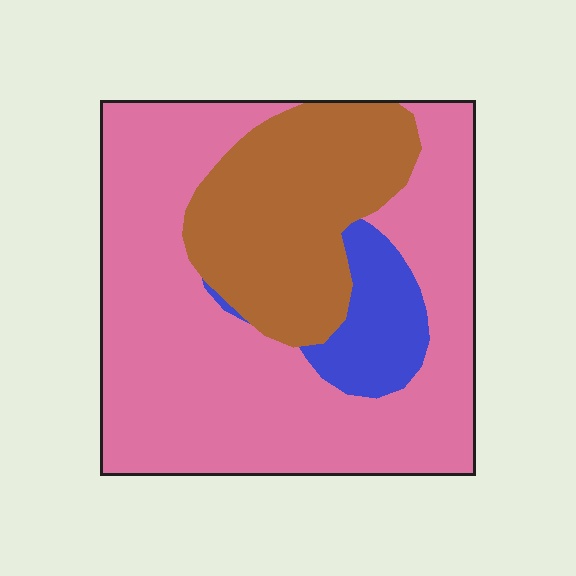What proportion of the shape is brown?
Brown covers 27% of the shape.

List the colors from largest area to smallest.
From largest to smallest: pink, brown, blue.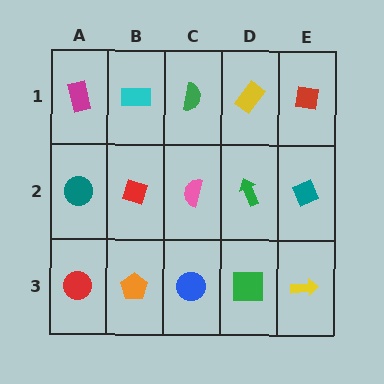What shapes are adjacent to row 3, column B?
A red diamond (row 2, column B), a red circle (row 3, column A), a blue circle (row 3, column C).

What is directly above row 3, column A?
A teal circle.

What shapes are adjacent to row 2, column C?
A green semicircle (row 1, column C), a blue circle (row 3, column C), a red diamond (row 2, column B), a green arrow (row 2, column D).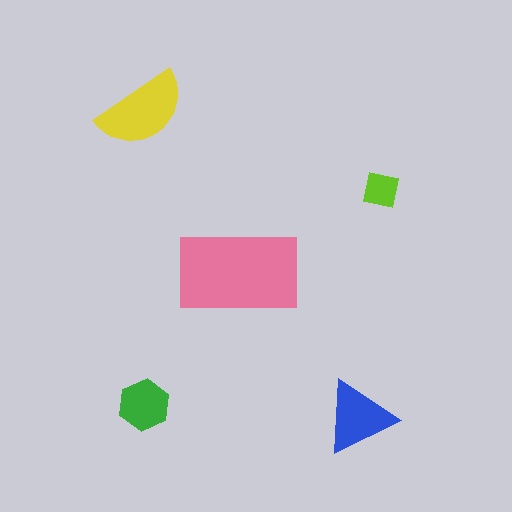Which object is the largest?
The pink rectangle.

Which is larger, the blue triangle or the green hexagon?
The blue triangle.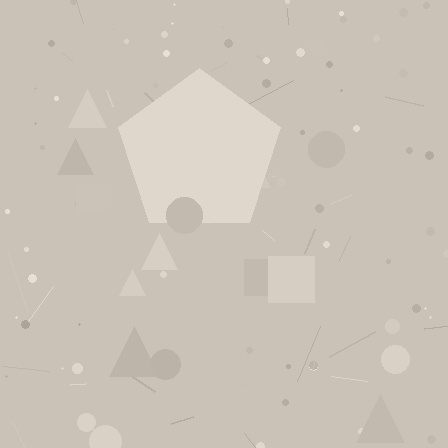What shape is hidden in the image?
A pentagon is hidden in the image.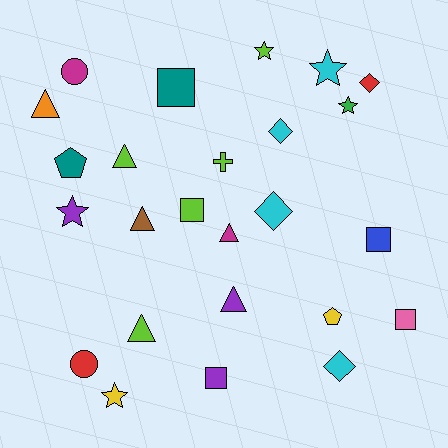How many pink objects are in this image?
There is 1 pink object.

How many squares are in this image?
There are 5 squares.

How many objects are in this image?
There are 25 objects.